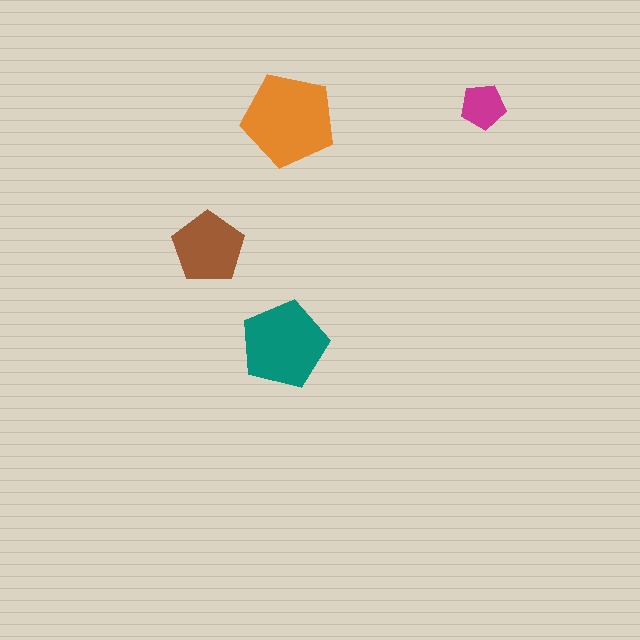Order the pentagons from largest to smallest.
the orange one, the teal one, the brown one, the magenta one.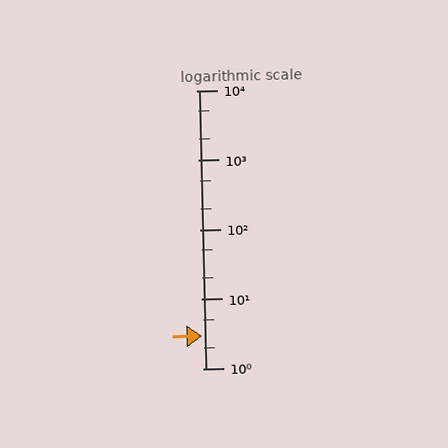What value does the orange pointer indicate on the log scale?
The pointer indicates approximately 2.9.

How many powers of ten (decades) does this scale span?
The scale spans 4 decades, from 1 to 10000.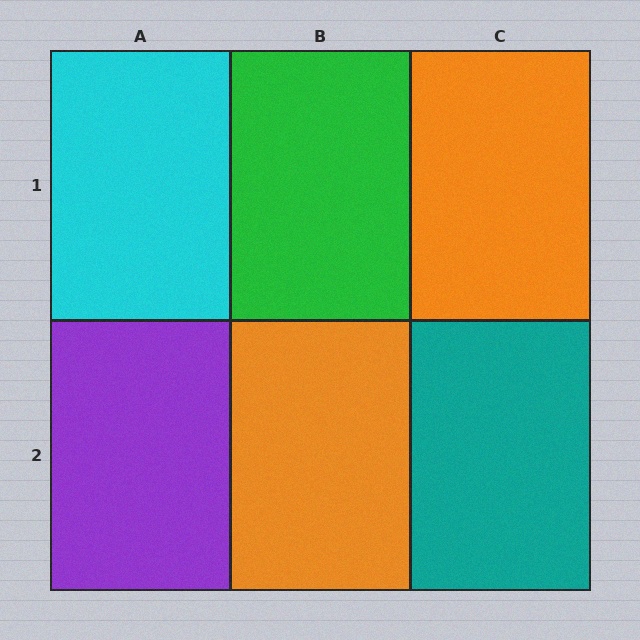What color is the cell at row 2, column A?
Purple.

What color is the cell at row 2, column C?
Teal.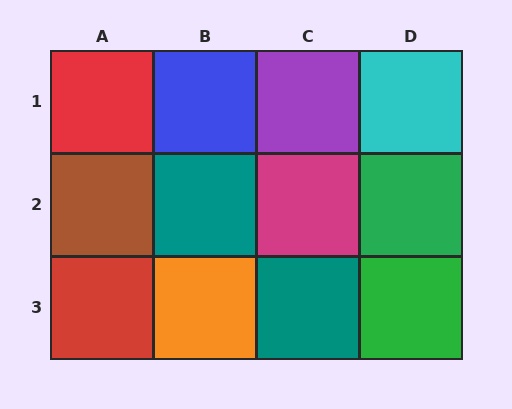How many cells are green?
2 cells are green.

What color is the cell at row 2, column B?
Teal.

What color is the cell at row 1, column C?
Purple.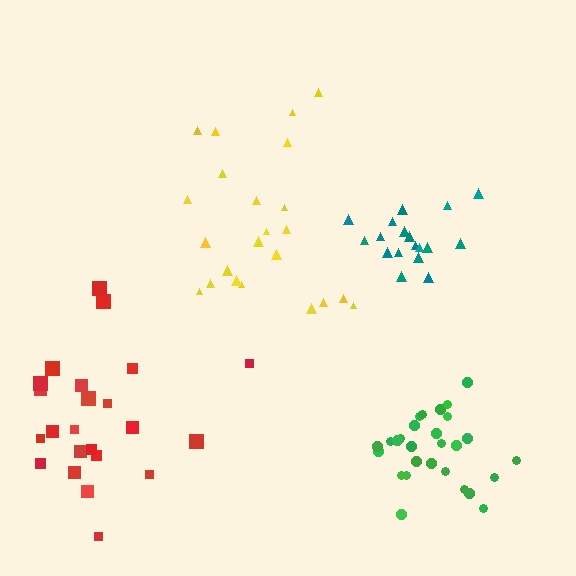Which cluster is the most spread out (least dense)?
Red.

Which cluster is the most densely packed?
Teal.